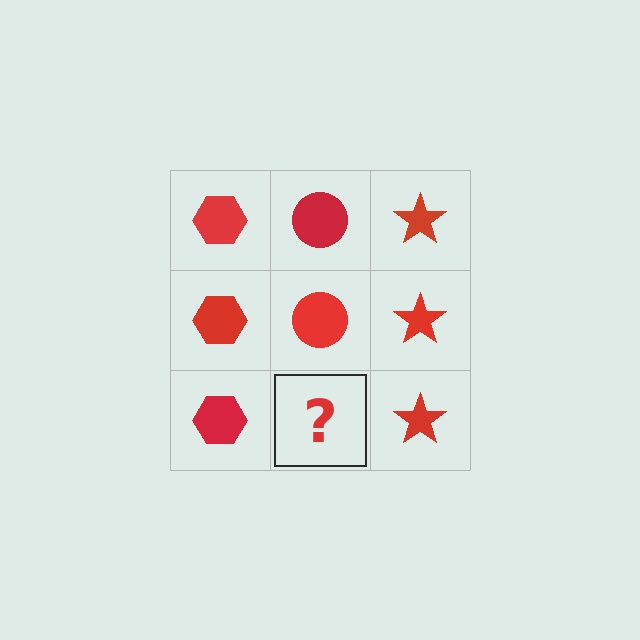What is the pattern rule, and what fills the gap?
The rule is that each column has a consistent shape. The gap should be filled with a red circle.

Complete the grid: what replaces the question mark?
The question mark should be replaced with a red circle.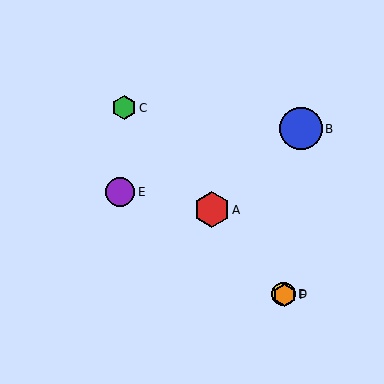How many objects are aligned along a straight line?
4 objects (A, C, D, F) are aligned along a straight line.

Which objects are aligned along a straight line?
Objects A, C, D, F are aligned along a straight line.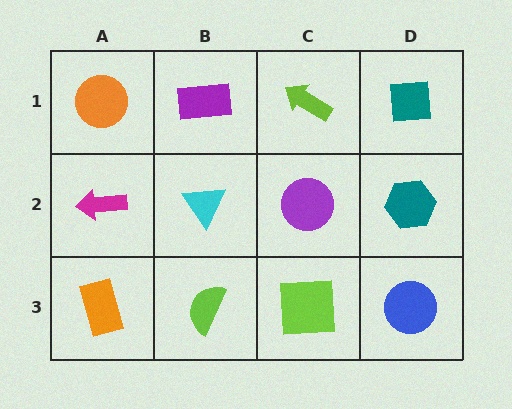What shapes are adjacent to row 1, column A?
A magenta arrow (row 2, column A), a purple rectangle (row 1, column B).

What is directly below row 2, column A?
An orange rectangle.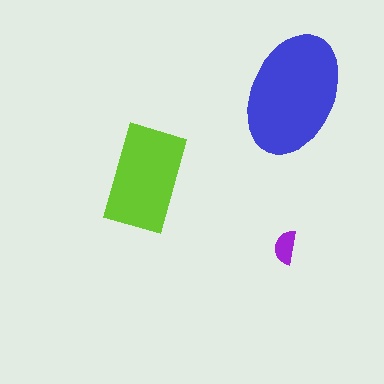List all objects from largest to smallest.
The blue ellipse, the lime rectangle, the purple semicircle.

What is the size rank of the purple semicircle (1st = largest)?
3rd.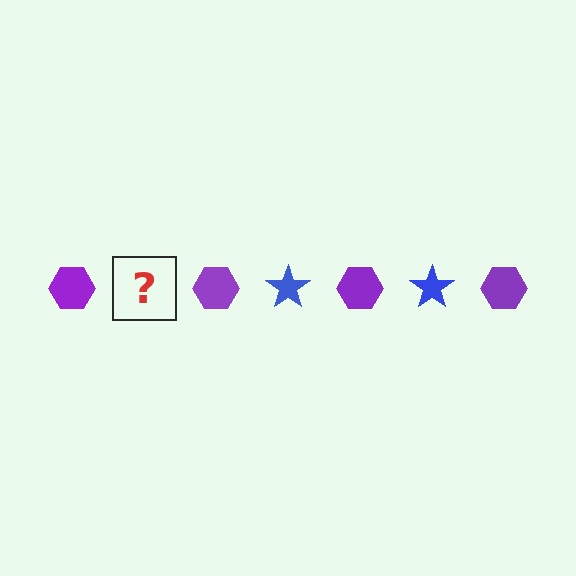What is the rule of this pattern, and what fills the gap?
The rule is that the pattern alternates between purple hexagon and blue star. The gap should be filled with a blue star.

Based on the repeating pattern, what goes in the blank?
The blank should be a blue star.